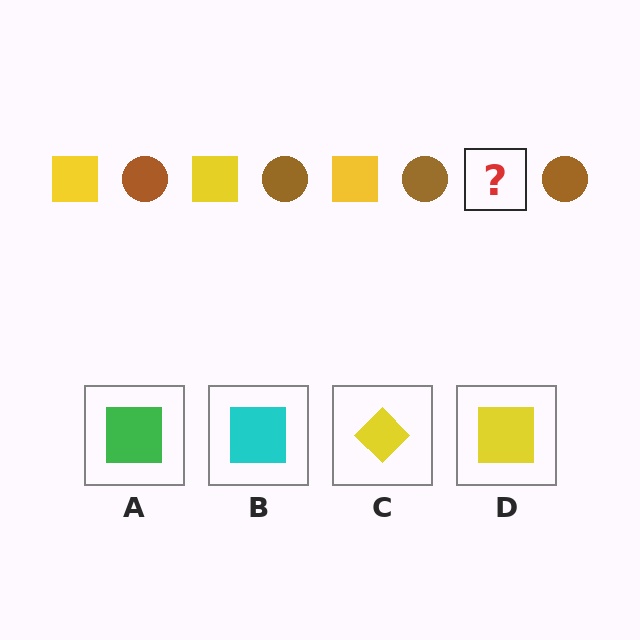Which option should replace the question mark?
Option D.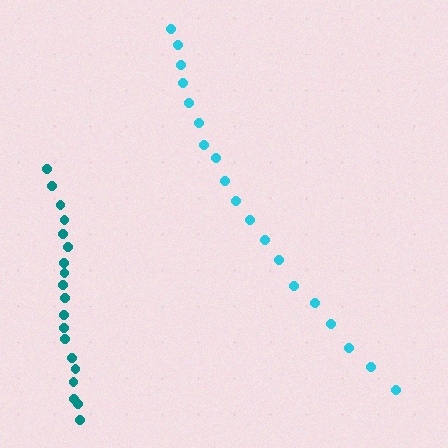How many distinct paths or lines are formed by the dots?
There are 2 distinct paths.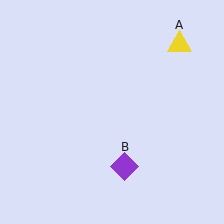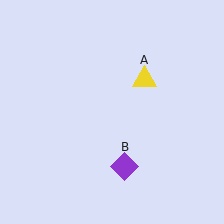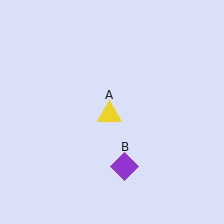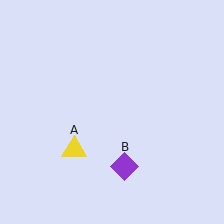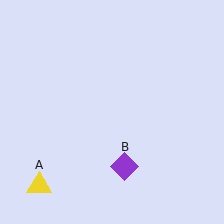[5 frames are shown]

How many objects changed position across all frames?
1 object changed position: yellow triangle (object A).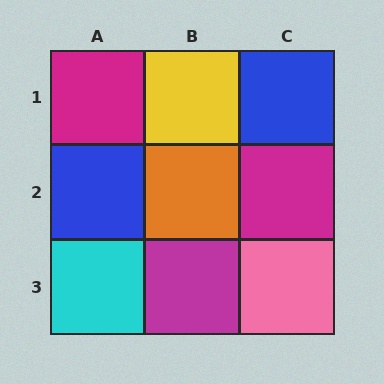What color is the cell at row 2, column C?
Magenta.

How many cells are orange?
1 cell is orange.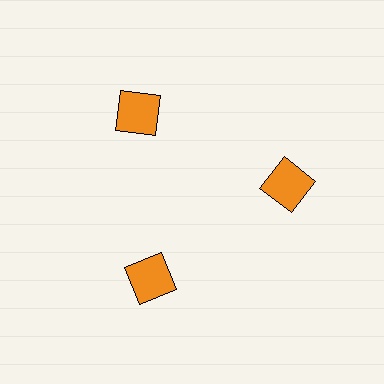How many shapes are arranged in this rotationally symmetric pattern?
There are 3 shapes, arranged in 3 groups of 1.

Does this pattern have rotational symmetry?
Yes, this pattern has 3-fold rotational symmetry. It looks the same after rotating 120 degrees around the center.